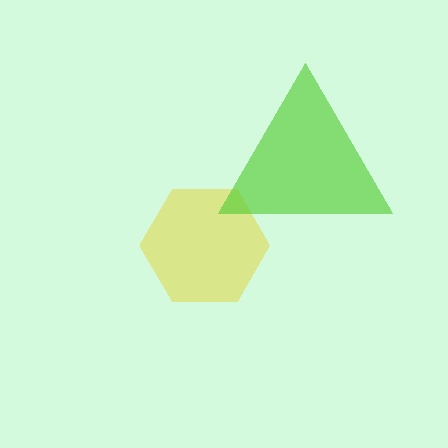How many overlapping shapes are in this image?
There are 2 overlapping shapes in the image.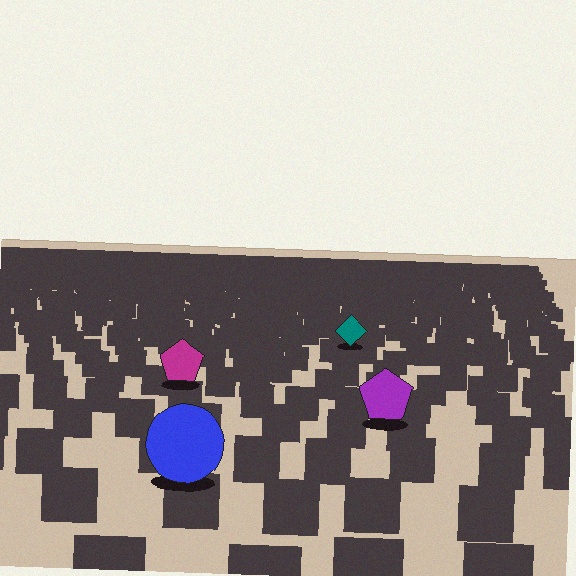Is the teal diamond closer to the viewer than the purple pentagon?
No. The purple pentagon is closer — you can tell from the texture gradient: the ground texture is coarser near it.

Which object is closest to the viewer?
The blue circle is closest. The texture marks near it are larger and more spread out.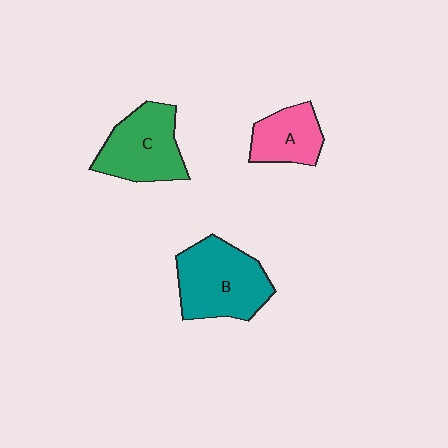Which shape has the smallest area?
Shape A (pink).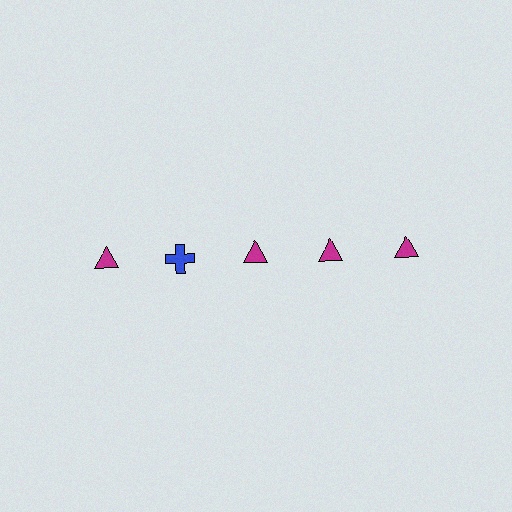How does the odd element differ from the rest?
It differs in both color (blue instead of magenta) and shape (cross instead of triangle).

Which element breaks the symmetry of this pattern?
The blue cross in the top row, second from left column breaks the symmetry. All other shapes are magenta triangles.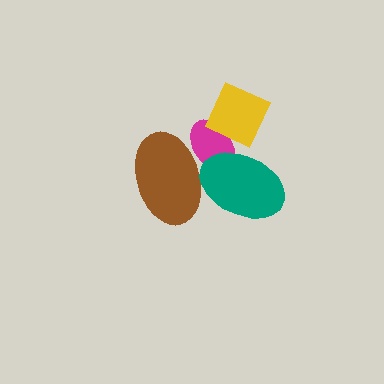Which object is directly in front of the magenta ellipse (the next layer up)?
The yellow diamond is directly in front of the magenta ellipse.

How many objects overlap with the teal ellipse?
3 objects overlap with the teal ellipse.